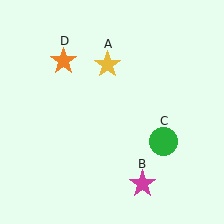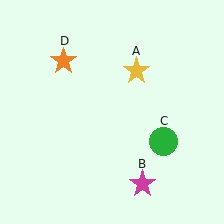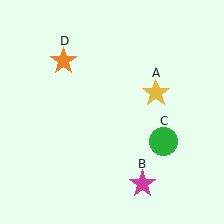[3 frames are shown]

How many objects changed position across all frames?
1 object changed position: yellow star (object A).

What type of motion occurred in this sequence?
The yellow star (object A) rotated clockwise around the center of the scene.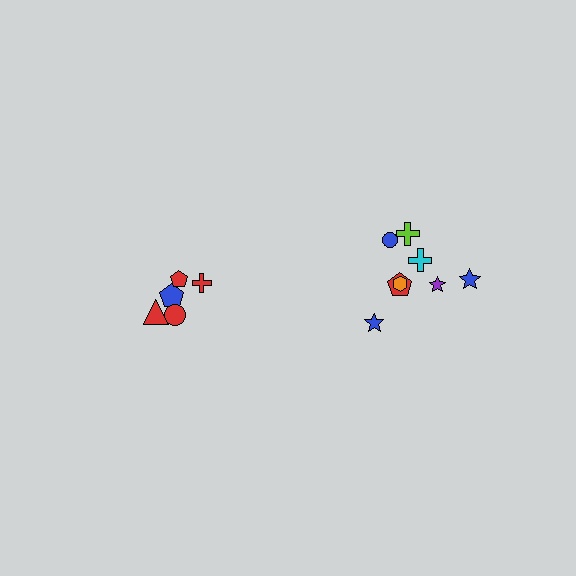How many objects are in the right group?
There are 8 objects.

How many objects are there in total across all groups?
There are 13 objects.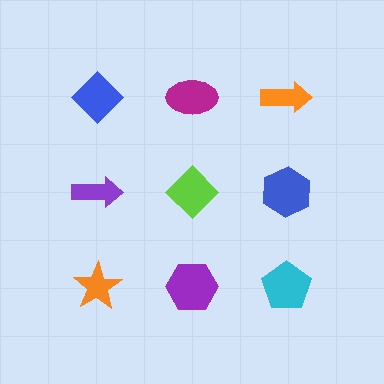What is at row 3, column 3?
A cyan pentagon.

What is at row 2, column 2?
A lime diamond.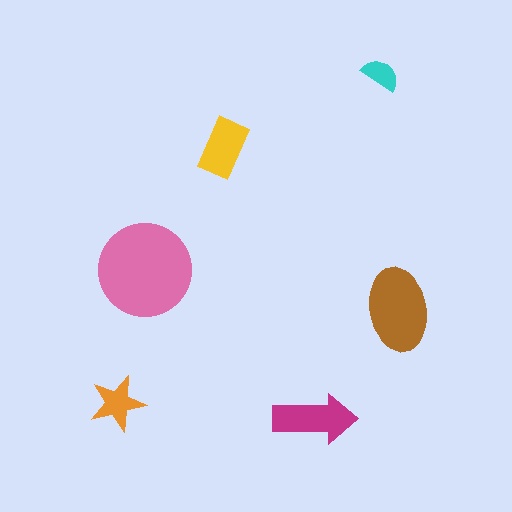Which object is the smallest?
The cyan semicircle.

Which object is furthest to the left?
The orange star is leftmost.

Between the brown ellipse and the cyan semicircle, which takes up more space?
The brown ellipse.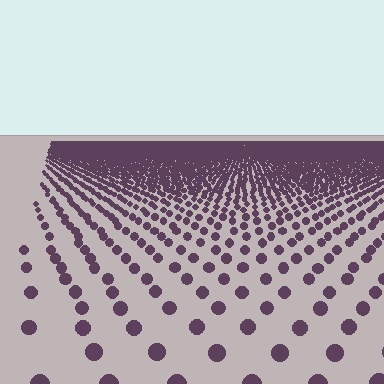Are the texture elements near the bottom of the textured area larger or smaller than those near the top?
Larger. Near the bottom, elements are closer to the viewer and appear at a bigger on-screen size.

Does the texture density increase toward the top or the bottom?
Density increases toward the top.